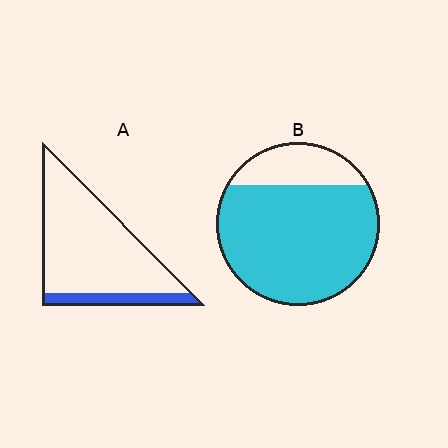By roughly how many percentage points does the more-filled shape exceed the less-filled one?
By roughly 65 percentage points (B over A).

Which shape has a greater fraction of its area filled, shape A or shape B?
Shape B.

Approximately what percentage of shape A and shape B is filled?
A is approximately 15% and B is approximately 80%.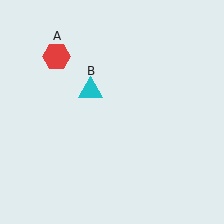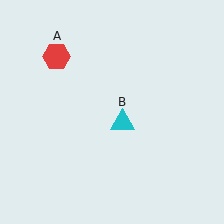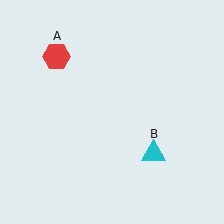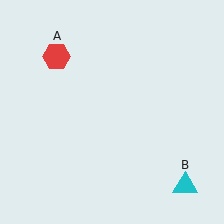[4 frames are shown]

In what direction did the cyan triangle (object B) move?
The cyan triangle (object B) moved down and to the right.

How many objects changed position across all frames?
1 object changed position: cyan triangle (object B).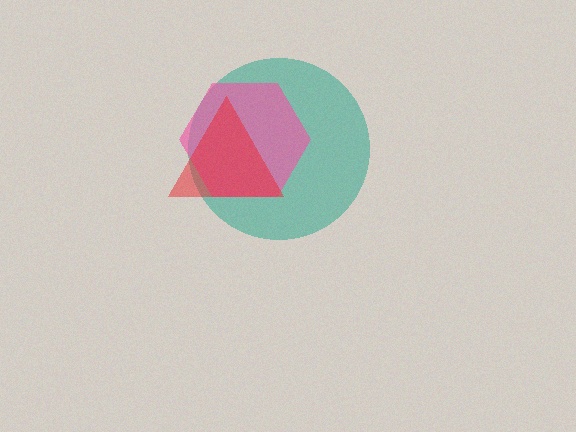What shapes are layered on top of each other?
The layered shapes are: a teal circle, a pink hexagon, a red triangle.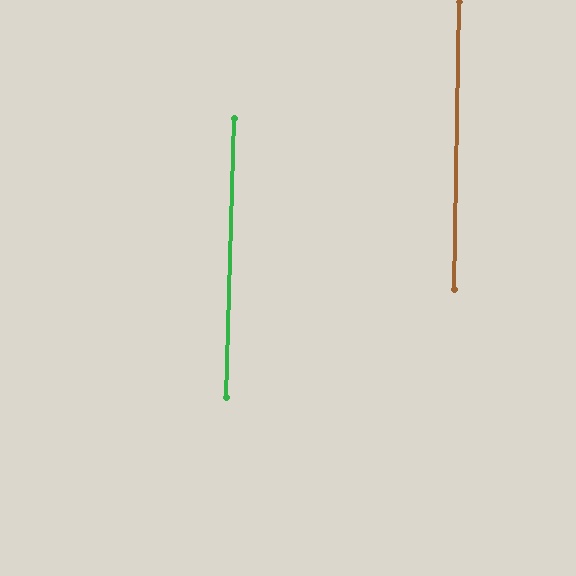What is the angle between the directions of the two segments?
Approximately 1 degree.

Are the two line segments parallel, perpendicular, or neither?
Parallel — their directions differ by only 0.8°.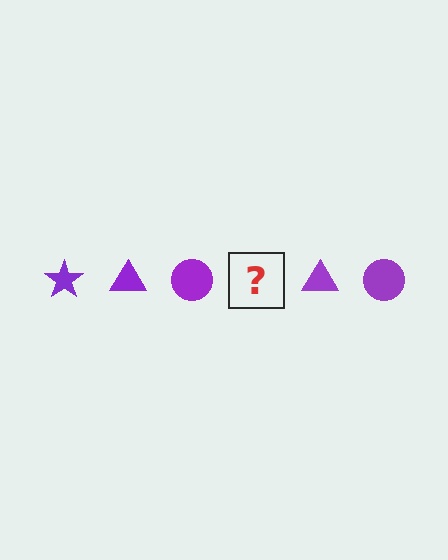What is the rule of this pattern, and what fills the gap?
The rule is that the pattern cycles through star, triangle, circle shapes in purple. The gap should be filled with a purple star.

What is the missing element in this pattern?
The missing element is a purple star.